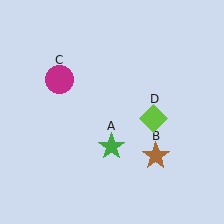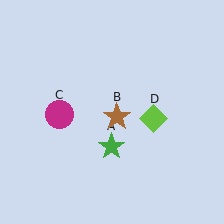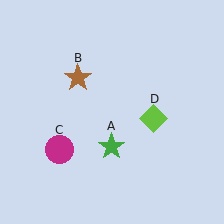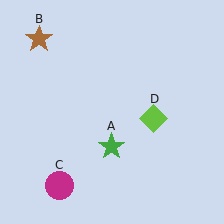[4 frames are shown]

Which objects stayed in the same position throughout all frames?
Green star (object A) and lime diamond (object D) remained stationary.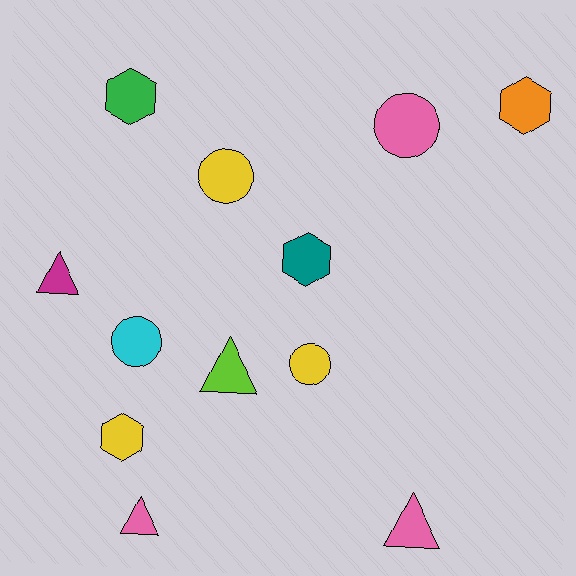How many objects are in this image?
There are 12 objects.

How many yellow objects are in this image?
There are 3 yellow objects.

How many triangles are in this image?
There are 4 triangles.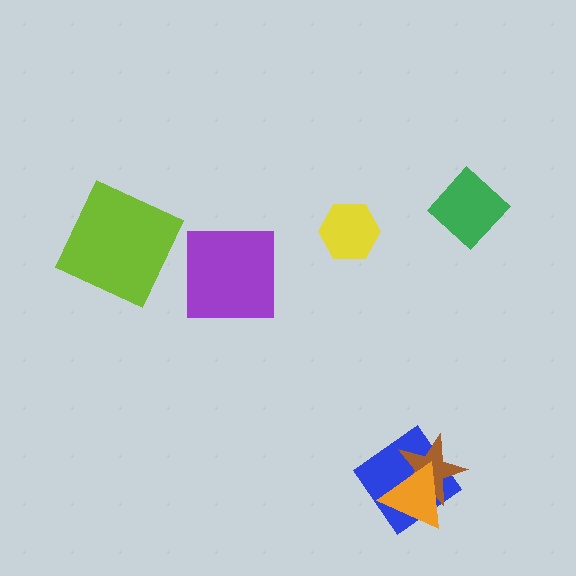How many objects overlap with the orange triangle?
2 objects overlap with the orange triangle.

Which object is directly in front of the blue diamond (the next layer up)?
The brown star is directly in front of the blue diamond.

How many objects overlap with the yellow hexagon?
0 objects overlap with the yellow hexagon.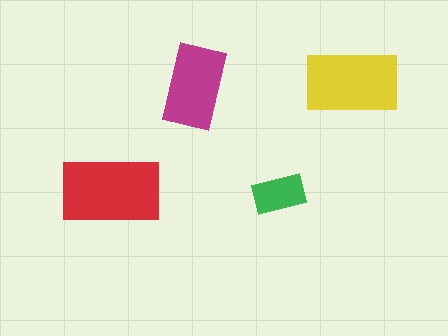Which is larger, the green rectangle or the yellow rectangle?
The yellow one.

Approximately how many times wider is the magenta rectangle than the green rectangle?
About 1.5 times wider.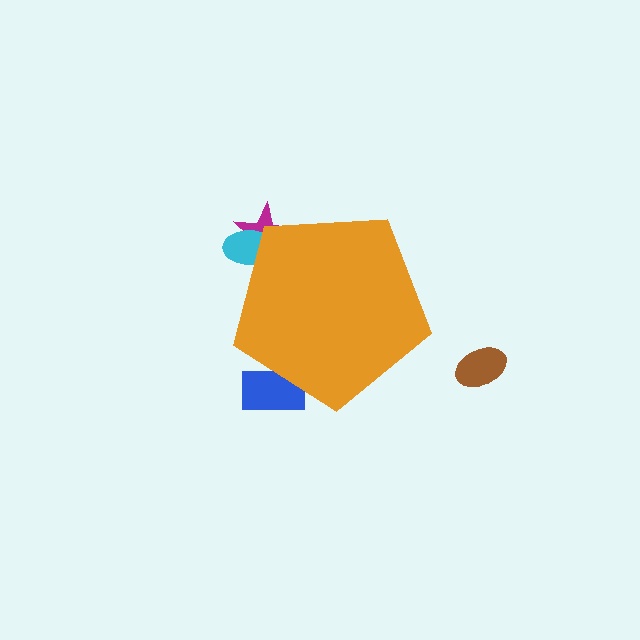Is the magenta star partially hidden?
Yes, the magenta star is partially hidden behind the orange pentagon.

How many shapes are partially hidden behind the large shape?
3 shapes are partially hidden.